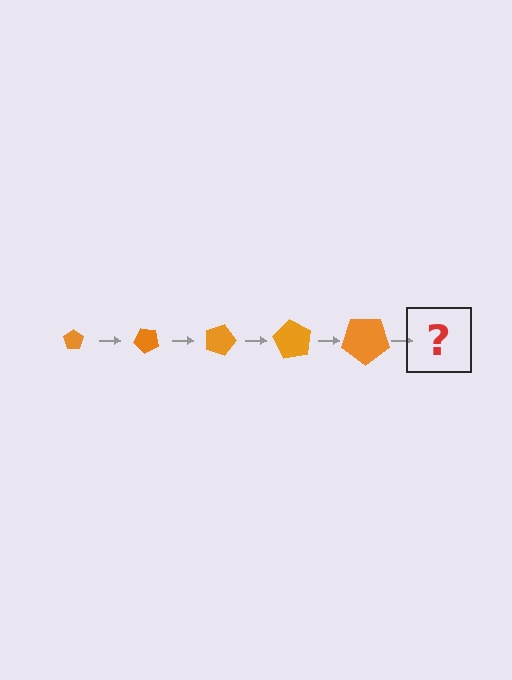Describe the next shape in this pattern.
It should be a pentagon, larger than the previous one and rotated 225 degrees from the start.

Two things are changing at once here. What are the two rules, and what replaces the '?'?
The two rules are that the pentagon grows larger each step and it rotates 45 degrees each step. The '?' should be a pentagon, larger than the previous one and rotated 225 degrees from the start.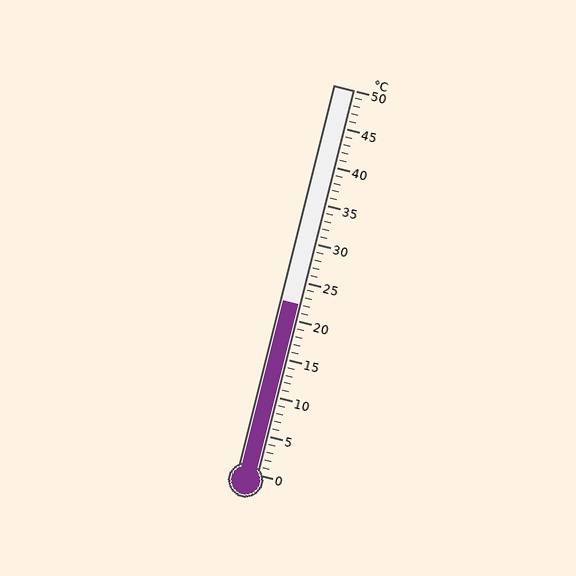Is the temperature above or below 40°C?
The temperature is below 40°C.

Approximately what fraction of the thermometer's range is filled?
The thermometer is filled to approximately 45% of its range.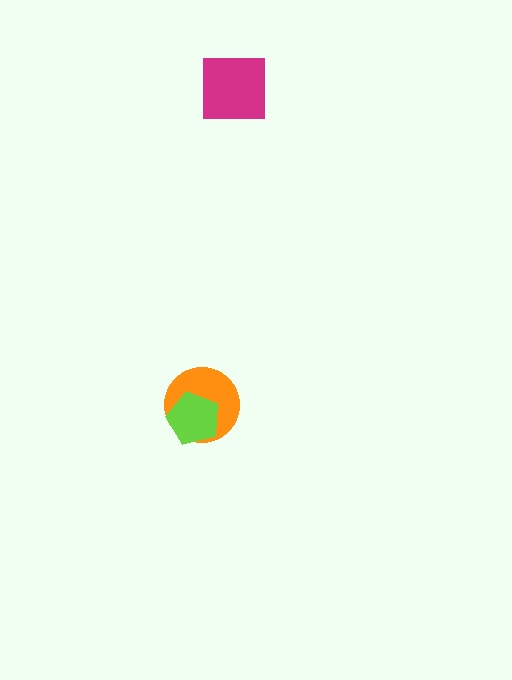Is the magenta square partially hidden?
No, no other shape covers it.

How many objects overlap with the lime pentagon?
1 object overlaps with the lime pentagon.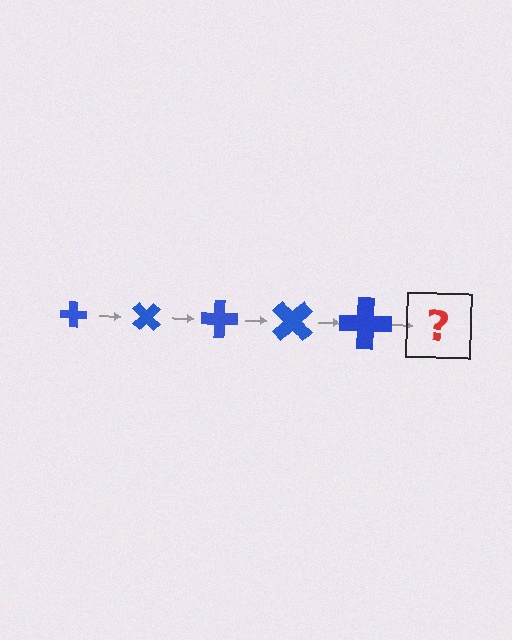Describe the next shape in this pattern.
It should be a cross, larger than the previous one and rotated 225 degrees from the start.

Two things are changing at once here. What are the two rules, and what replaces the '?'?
The two rules are that the cross grows larger each step and it rotates 45 degrees each step. The '?' should be a cross, larger than the previous one and rotated 225 degrees from the start.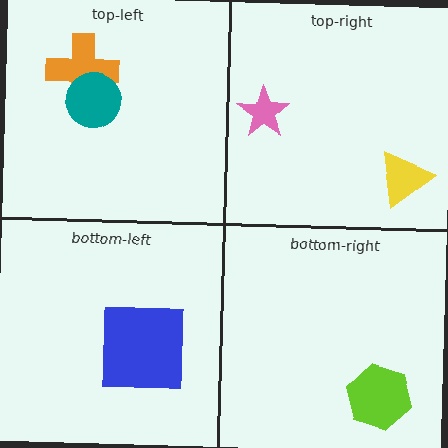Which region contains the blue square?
The bottom-left region.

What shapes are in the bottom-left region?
The blue square.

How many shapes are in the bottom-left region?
1.